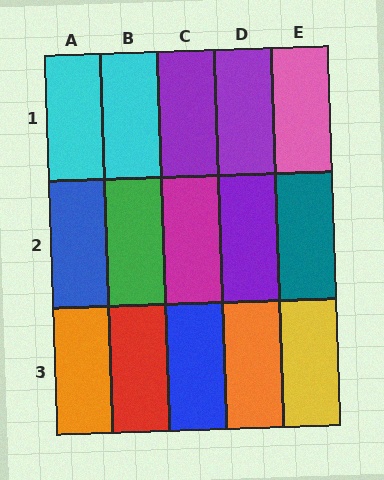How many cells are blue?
2 cells are blue.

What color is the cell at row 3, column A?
Orange.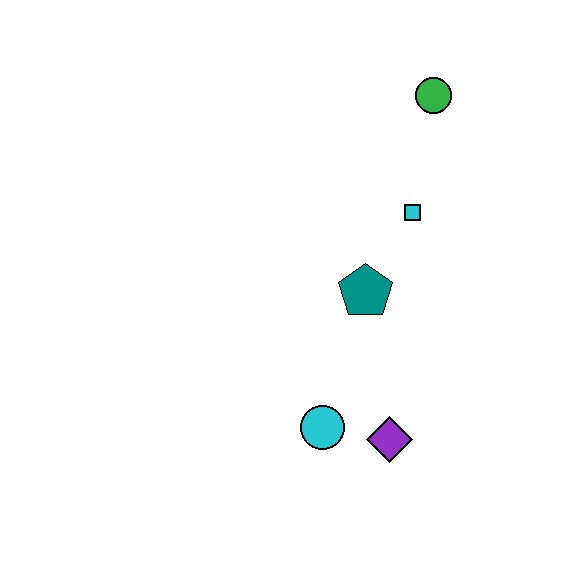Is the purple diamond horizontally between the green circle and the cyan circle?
Yes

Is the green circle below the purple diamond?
No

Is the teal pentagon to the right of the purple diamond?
No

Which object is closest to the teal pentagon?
The cyan square is closest to the teal pentagon.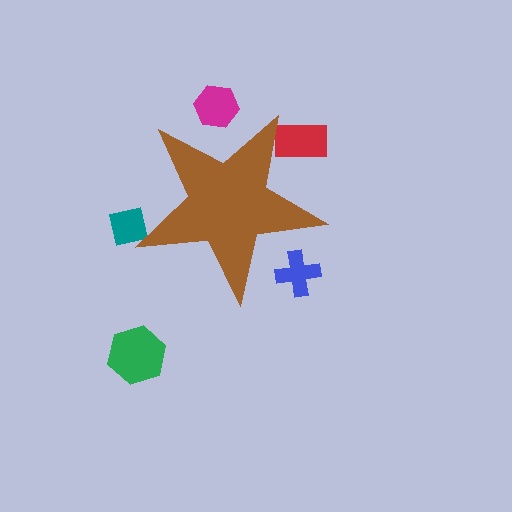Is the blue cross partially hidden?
Yes, the blue cross is partially hidden behind the brown star.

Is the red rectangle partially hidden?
Yes, the red rectangle is partially hidden behind the brown star.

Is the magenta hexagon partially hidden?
Yes, the magenta hexagon is partially hidden behind the brown star.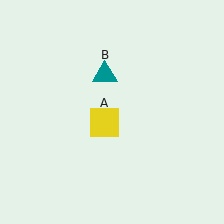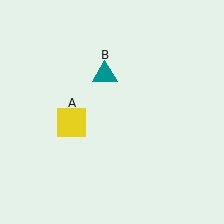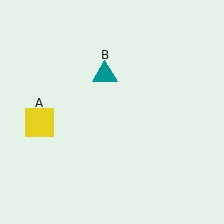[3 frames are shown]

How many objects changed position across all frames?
1 object changed position: yellow square (object A).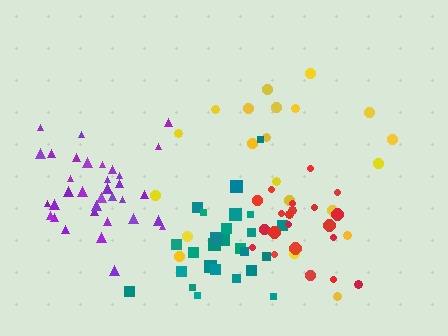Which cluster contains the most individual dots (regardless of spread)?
Purple (34).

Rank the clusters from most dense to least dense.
purple, teal, red, yellow.